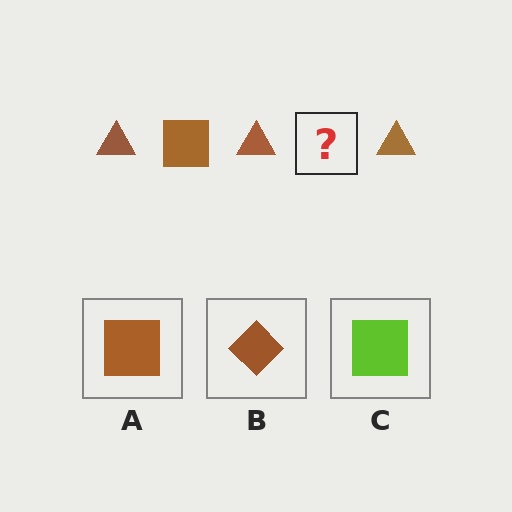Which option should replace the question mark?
Option A.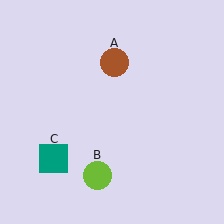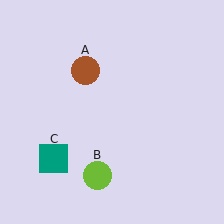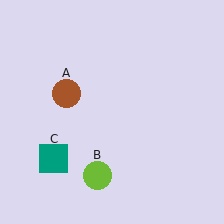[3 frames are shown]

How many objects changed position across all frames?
1 object changed position: brown circle (object A).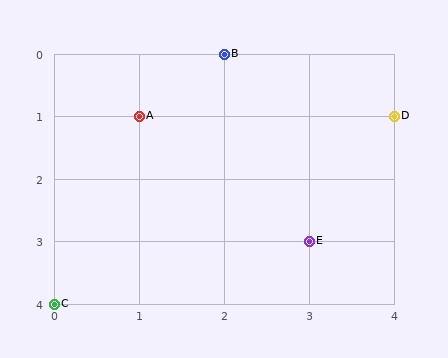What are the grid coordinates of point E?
Point E is at grid coordinates (3, 3).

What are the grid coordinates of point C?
Point C is at grid coordinates (0, 4).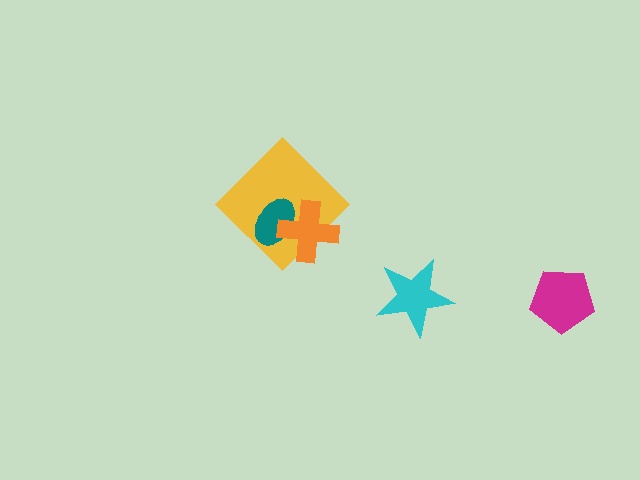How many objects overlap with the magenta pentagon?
0 objects overlap with the magenta pentagon.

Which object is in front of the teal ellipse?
The orange cross is in front of the teal ellipse.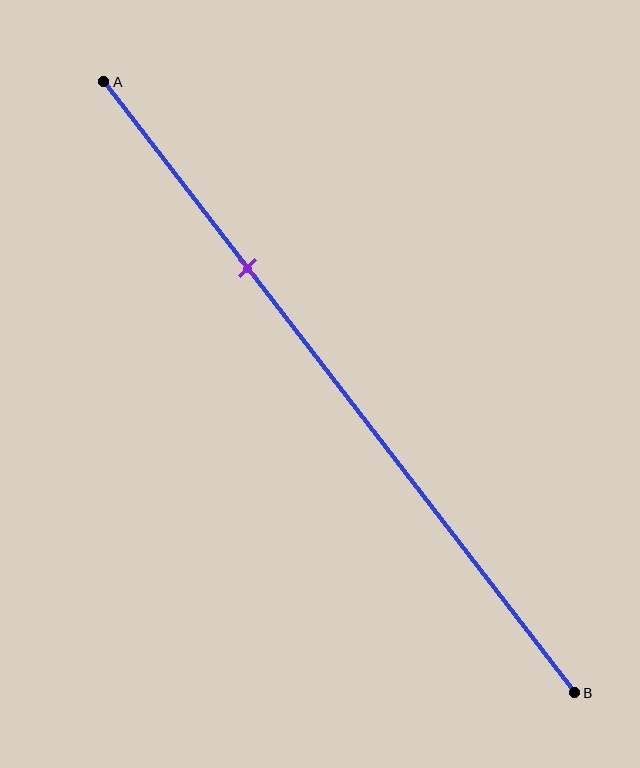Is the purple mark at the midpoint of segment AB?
No, the mark is at about 30% from A, not at the 50% midpoint.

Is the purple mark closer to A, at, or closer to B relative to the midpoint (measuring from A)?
The purple mark is closer to point A than the midpoint of segment AB.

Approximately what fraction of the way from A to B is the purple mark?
The purple mark is approximately 30% of the way from A to B.